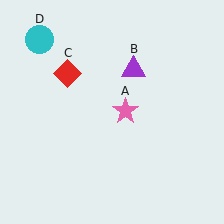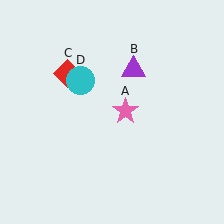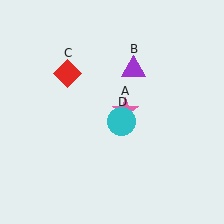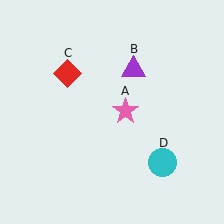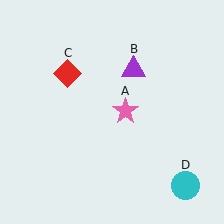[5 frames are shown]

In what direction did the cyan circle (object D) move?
The cyan circle (object D) moved down and to the right.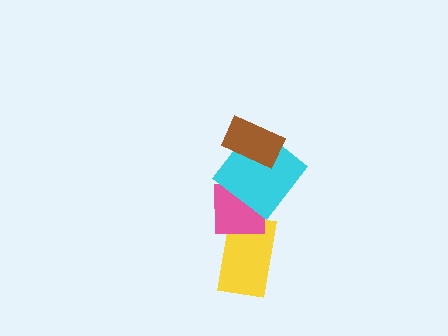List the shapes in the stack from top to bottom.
From top to bottom: the brown rectangle, the cyan diamond, the pink square, the yellow rectangle.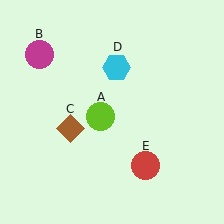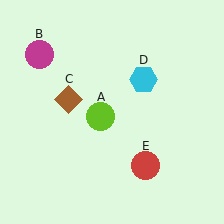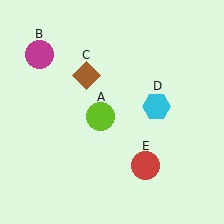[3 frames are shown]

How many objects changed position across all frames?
2 objects changed position: brown diamond (object C), cyan hexagon (object D).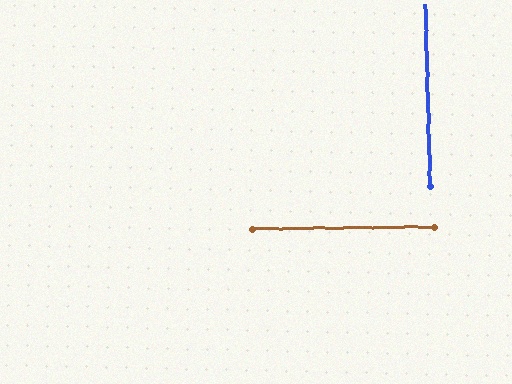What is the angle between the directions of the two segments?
Approximately 89 degrees.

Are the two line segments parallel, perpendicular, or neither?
Perpendicular — they meet at approximately 89°.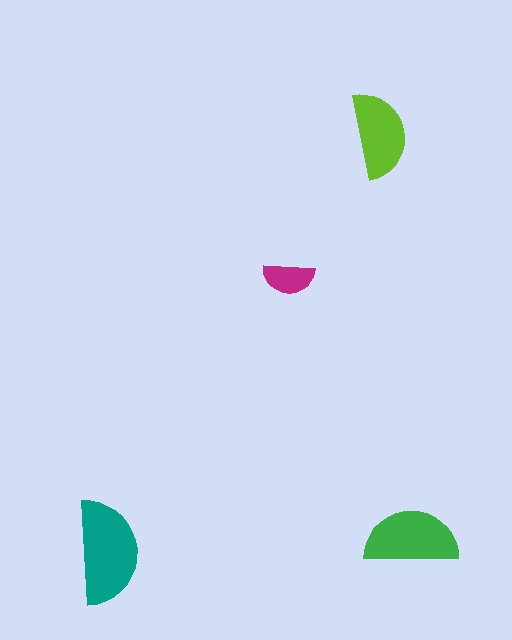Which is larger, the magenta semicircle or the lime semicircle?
The lime one.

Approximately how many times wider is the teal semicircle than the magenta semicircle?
About 2 times wider.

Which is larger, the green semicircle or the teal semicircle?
The teal one.